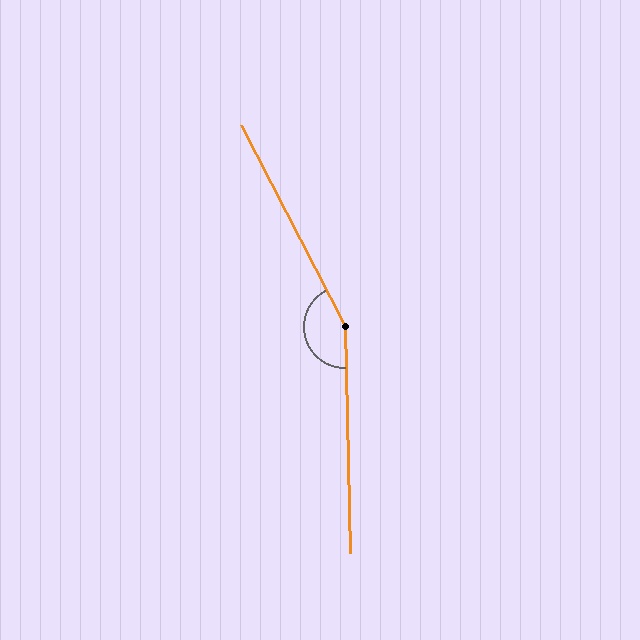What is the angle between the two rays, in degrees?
Approximately 154 degrees.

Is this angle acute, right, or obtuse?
It is obtuse.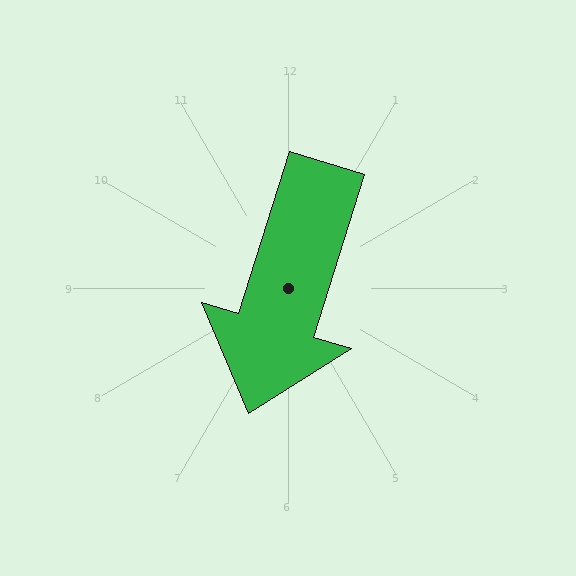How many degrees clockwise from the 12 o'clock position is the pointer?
Approximately 197 degrees.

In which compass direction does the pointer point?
South.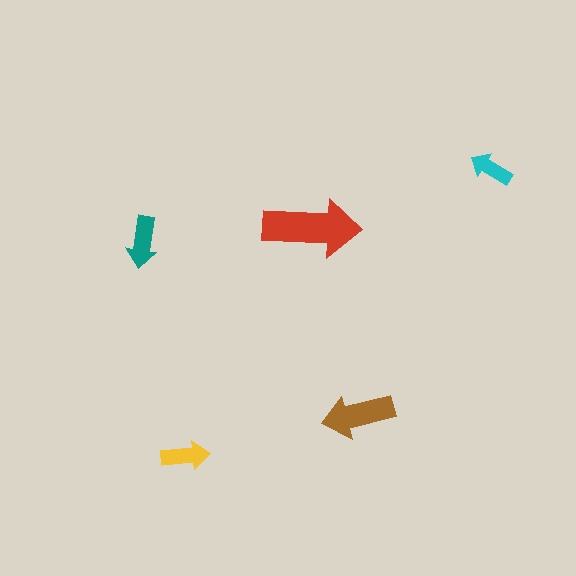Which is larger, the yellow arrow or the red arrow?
The red one.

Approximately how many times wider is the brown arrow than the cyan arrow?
About 1.5 times wider.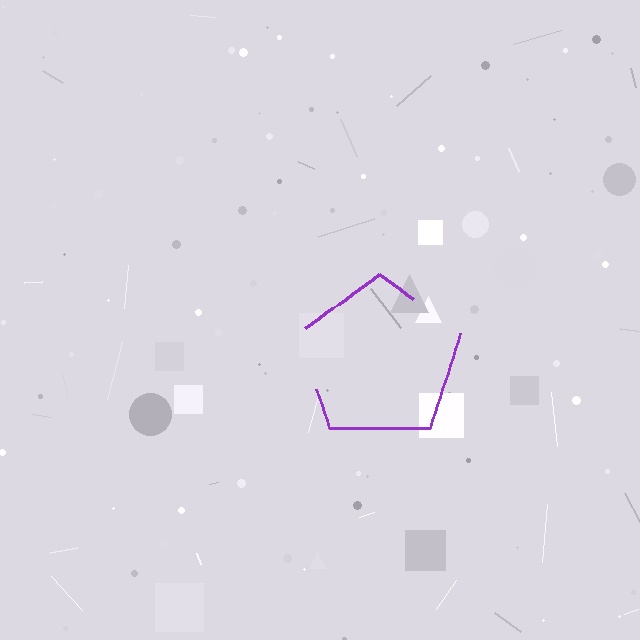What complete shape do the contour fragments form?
The contour fragments form a pentagon.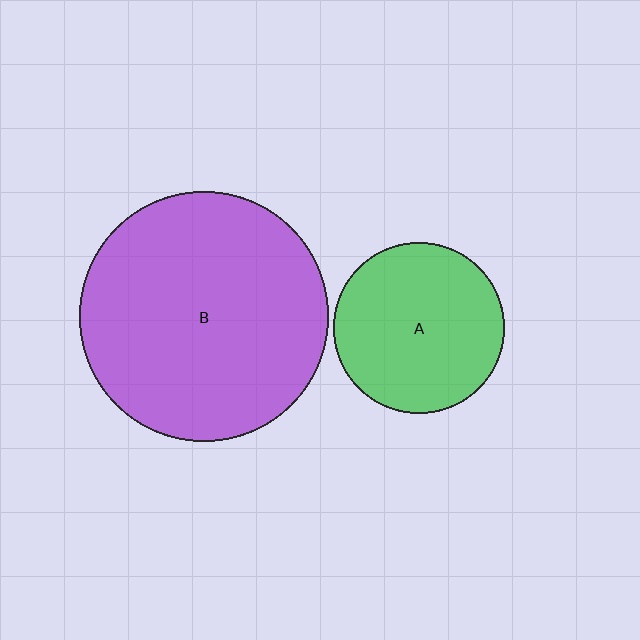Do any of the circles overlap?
No, none of the circles overlap.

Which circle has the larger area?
Circle B (purple).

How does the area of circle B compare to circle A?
Approximately 2.1 times.